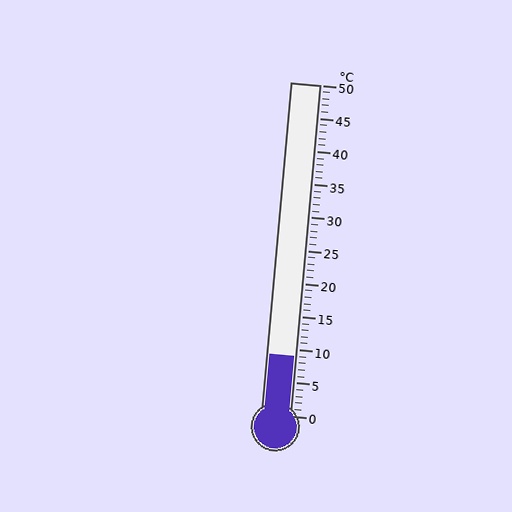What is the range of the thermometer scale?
The thermometer scale ranges from 0°C to 50°C.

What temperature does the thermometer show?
The thermometer shows approximately 9°C.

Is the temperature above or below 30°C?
The temperature is below 30°C.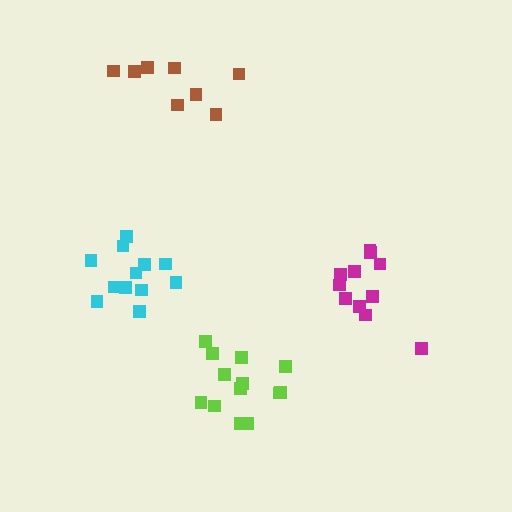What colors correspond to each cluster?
The clusters are colored: brown, cyan, lime, magenta.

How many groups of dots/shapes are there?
There are 4 groups.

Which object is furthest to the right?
The magenta cluster is rightmost.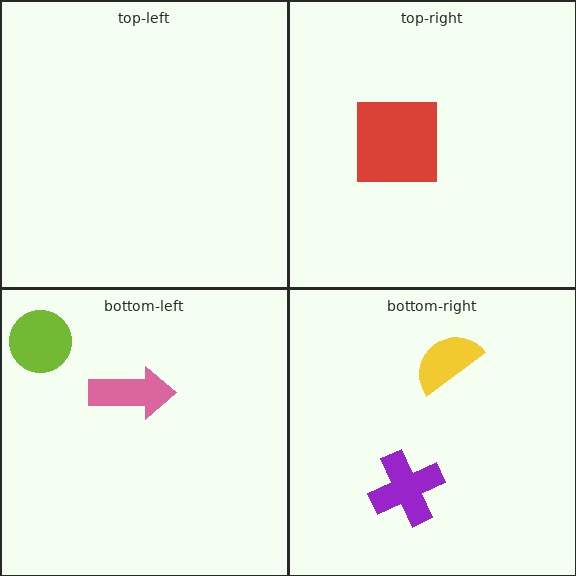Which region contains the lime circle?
The bottom-left region.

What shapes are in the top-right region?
The red square.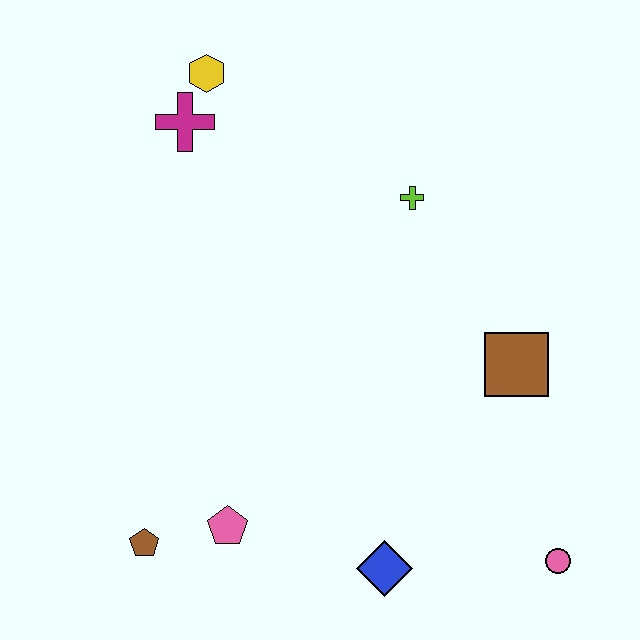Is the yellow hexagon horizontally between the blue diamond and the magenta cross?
Yes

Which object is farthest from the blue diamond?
The yellow hexagon is farthest from the blue diamond.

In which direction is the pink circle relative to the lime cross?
The pink circle is below the lime cross.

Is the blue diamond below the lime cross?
Yes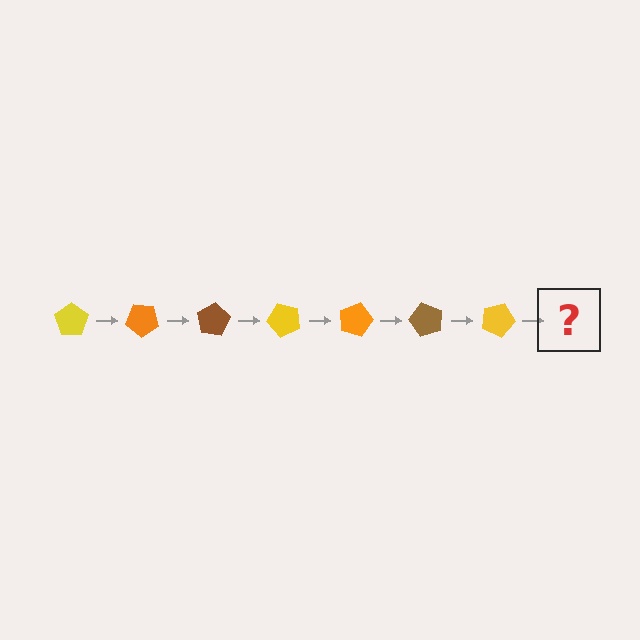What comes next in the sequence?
The next element should be an orange pentagon, rotated 280 degrees from the start.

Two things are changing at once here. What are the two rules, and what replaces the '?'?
The two rules are that it rotates 40 degrees each step and the color cycles through yellow, orange, and brown. The '?' should be an orange pentagon, rotated 280 degrees from the start.